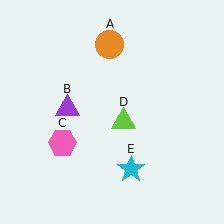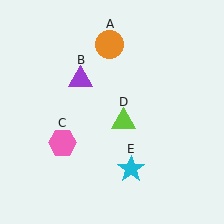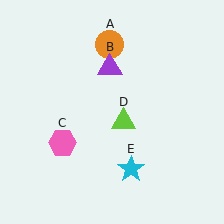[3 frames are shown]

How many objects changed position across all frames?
1 object changed position: purple triangle (object B).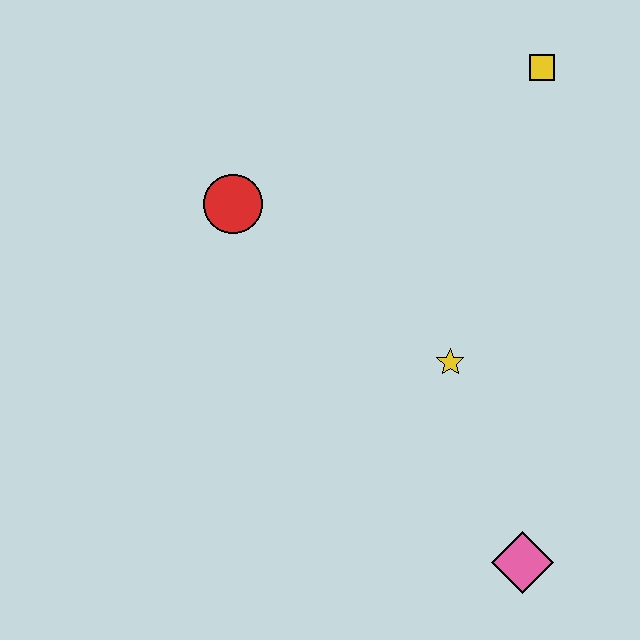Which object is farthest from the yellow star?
The yellow square is farthest from the yellow star.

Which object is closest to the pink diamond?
The yellow star is closest to the pink diamond.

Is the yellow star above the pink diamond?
Yes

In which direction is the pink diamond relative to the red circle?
The pink diamond is below the red circle.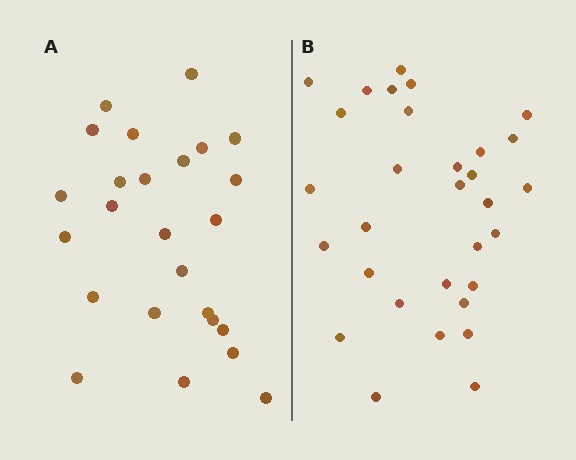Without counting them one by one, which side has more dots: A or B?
Region B (the right region) has more dots.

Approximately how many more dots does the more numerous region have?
Region B has about 6 more dots than region A.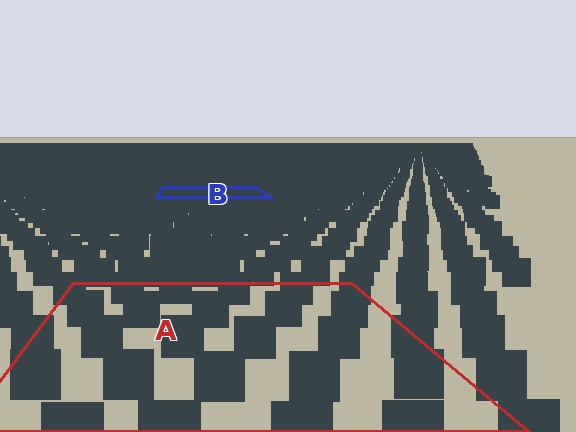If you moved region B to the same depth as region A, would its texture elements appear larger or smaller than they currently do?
They would appear larger. At a closer depth, the same texture elements are projected at a bigger on-screen size.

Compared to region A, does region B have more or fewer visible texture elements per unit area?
Region B has more texture elements per unit area — they are packed more densely because it is farther away.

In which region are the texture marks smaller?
The texture marks are smaller in region B, because it is farther away.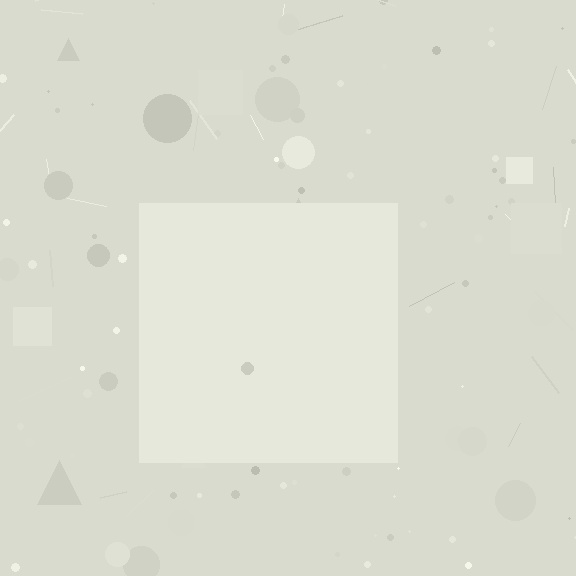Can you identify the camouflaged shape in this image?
The camouflaged shape is a square.